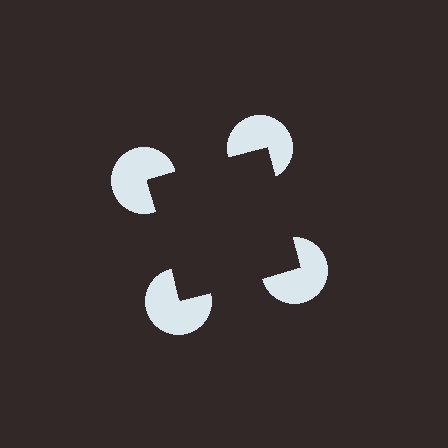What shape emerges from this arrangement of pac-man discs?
An illusory square — its edges are inferred from the aligned wedge cuts in the pac-man discs, not physically drawn.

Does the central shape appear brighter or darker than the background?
It typically appears slightly darker than the background, even though no actual brightness change is drawn.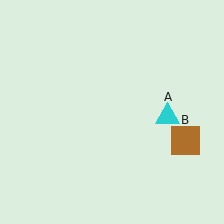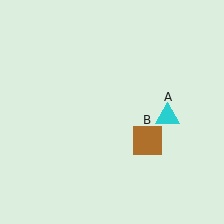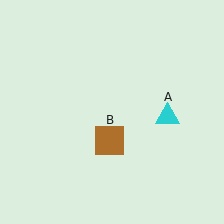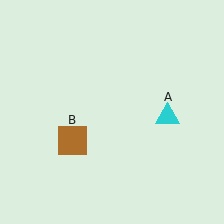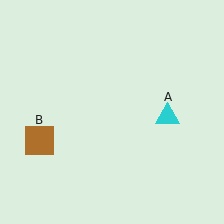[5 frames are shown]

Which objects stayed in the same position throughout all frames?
Cyan triangle (object A) remained stationary.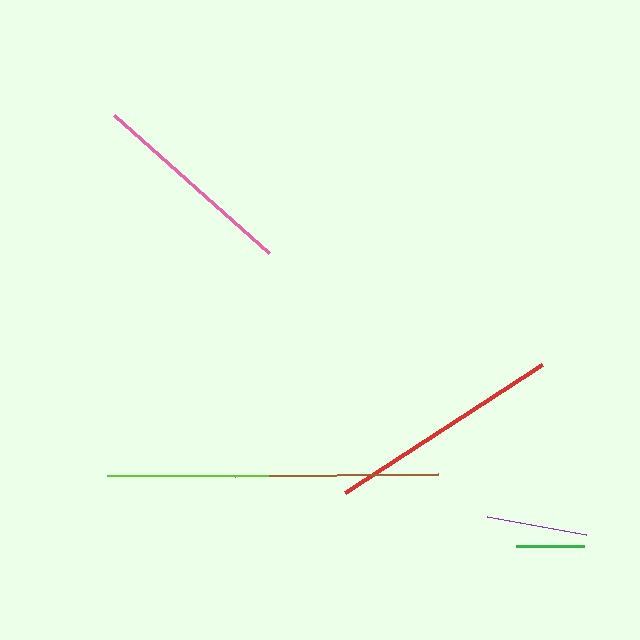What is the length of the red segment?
The red segment is approximately 235 pixels long.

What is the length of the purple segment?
The purple segment is approximately 100 pixels long.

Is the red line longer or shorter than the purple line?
The red line is longer than the purple line.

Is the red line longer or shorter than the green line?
The red line is longer than the green line.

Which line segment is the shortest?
The green line is the shortest at approximately 67 pixels.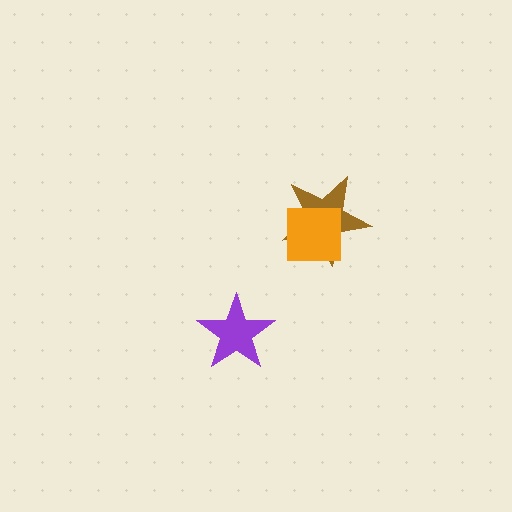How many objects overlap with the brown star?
1 object overlaps with the brown star.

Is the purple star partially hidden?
No, no other shape covers it.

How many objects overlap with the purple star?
0 objects overlap with the purple star.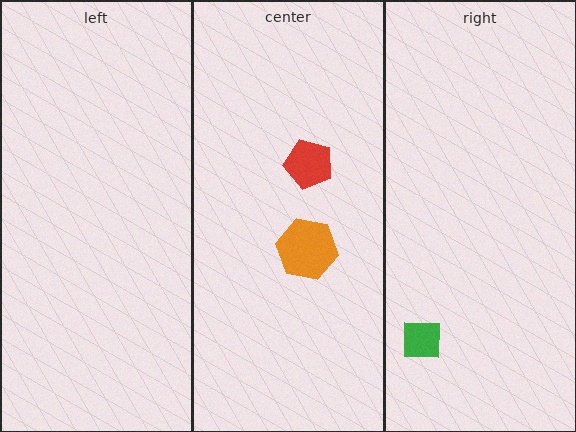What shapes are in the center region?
The red pentagon, the orange hexagon.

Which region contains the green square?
The right region.